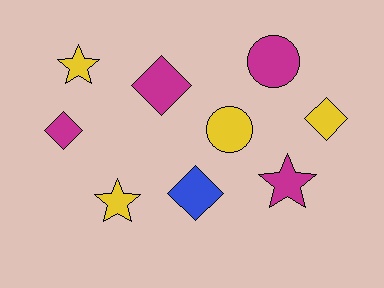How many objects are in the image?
There are 9 objects.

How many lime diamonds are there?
There are no lime diamonds.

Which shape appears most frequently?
Diamond, with 4 objects.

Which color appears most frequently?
Yellow, with 4 objects.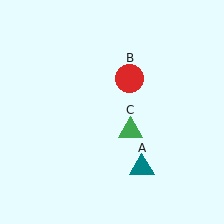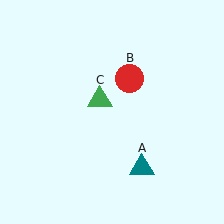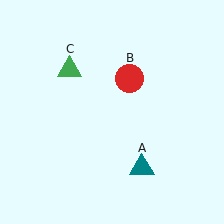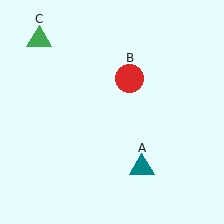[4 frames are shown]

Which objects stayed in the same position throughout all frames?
Teal triangle (object A) and red circle (object B) remained stationary.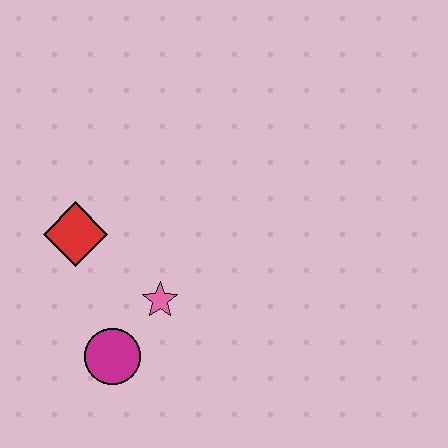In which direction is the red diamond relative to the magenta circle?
The red diamond is above the magenta circle.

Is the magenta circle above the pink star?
No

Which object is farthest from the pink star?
The red diamond is farthest from the pink star.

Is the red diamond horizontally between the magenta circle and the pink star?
No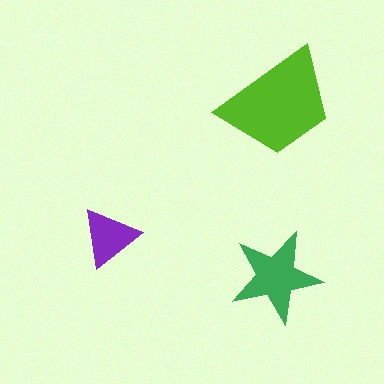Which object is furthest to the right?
The lime trapezoid is rightmost.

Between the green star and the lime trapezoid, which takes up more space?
The lime trapezoid.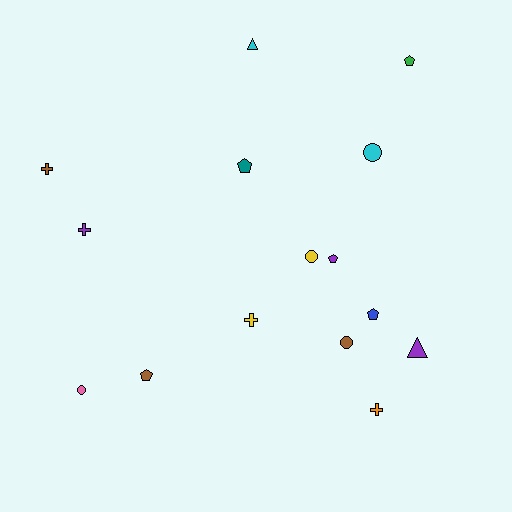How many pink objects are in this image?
There is 1 pink object.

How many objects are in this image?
There are 15 objects.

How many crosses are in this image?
There are 4 crosses.